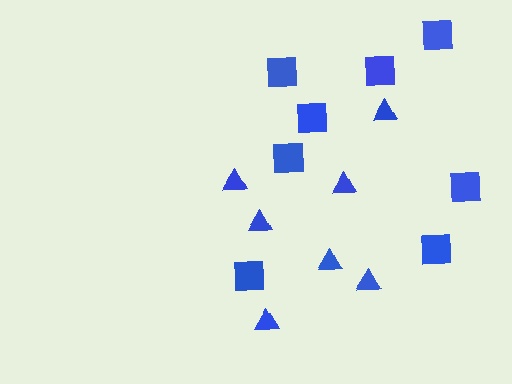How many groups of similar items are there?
There are 2 groups: one group of squares (8) and one group of triangles (7).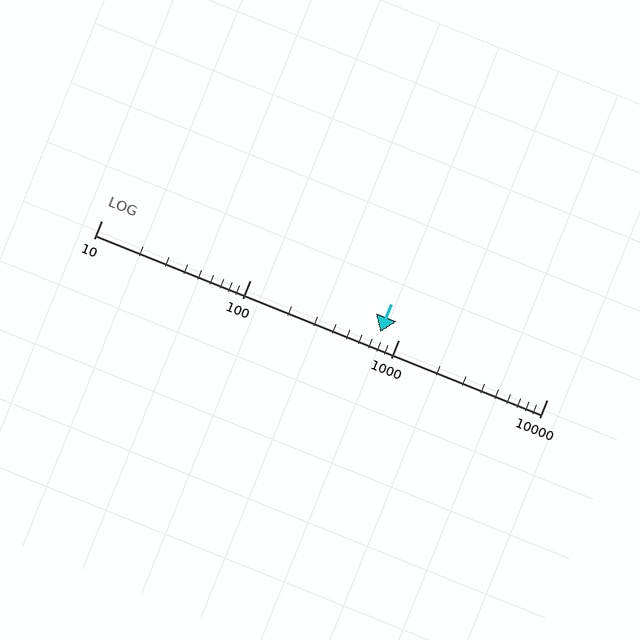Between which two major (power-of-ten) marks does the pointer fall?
The pointer is between 100 and 1000.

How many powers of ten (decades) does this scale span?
The scale spans 3 decades, from 10 to 10000.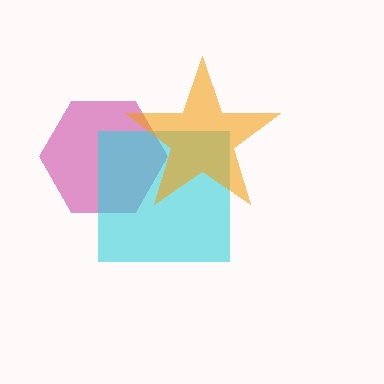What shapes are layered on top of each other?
The layered shapes are: a magenta hexagon, a cyan square, an orange star.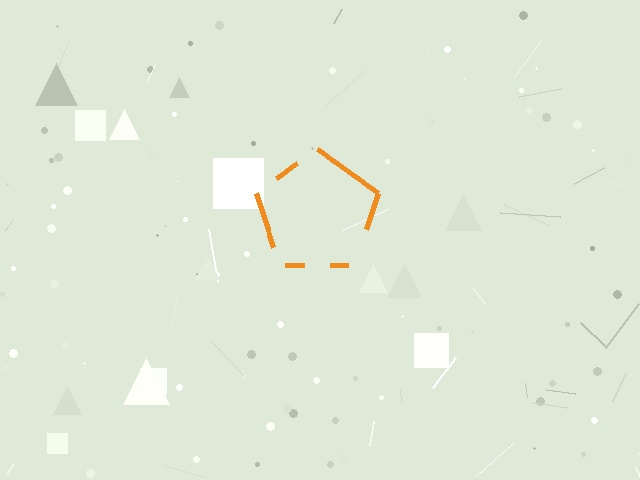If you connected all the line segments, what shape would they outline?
They would outline a pentagon.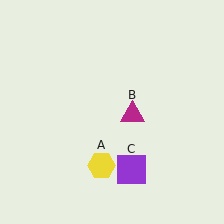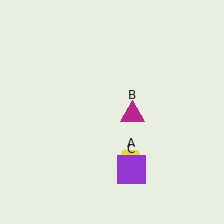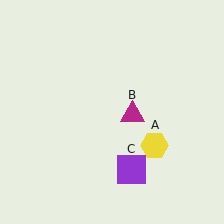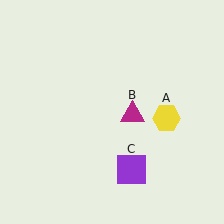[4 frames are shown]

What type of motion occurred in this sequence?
The yellow hexagon (object A) rotated counterclockwise around the center of the scene.